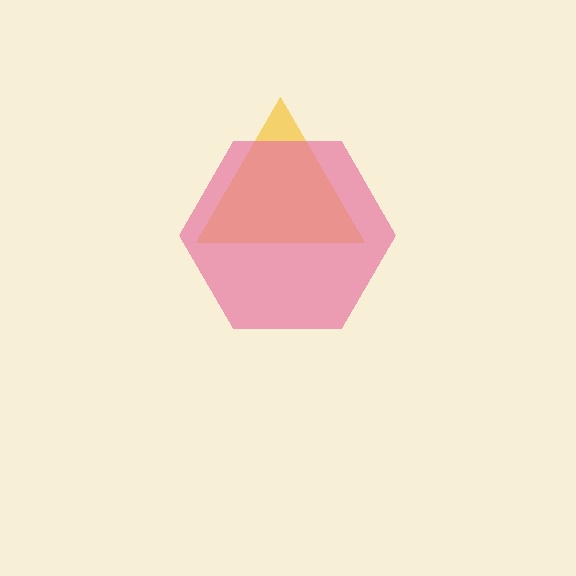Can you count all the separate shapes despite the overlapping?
Yes, there are 2 separate shapes.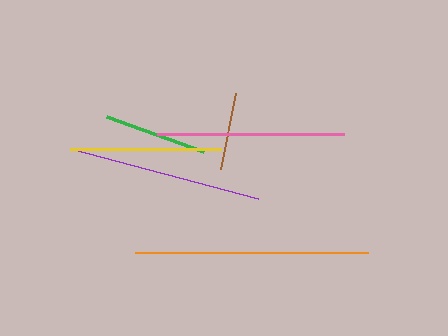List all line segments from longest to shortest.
From longest to shortest: orange, purple, pink, yellow, green, brown.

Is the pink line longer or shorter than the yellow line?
The pink line is longer than the yellow line.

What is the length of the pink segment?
The pink segment is approximately 187 pixels long.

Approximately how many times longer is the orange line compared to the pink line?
The orange line is approximately 1.2 times the length of the pink line.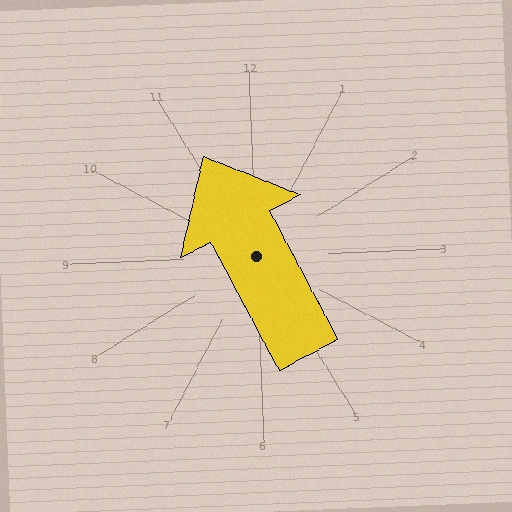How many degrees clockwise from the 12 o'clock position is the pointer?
Approximately 334 degrees.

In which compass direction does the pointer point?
Northwest.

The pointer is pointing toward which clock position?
Roughly 11 o'clock.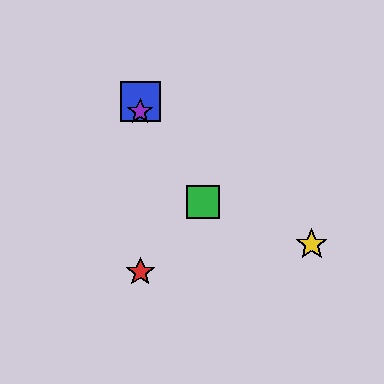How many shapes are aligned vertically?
3 shapes (the red star, the blue square, the purple star) are aligned vertically.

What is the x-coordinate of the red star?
The red star is at x≈140.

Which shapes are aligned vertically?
The red star, the blue square, the purple star are aligned vertically.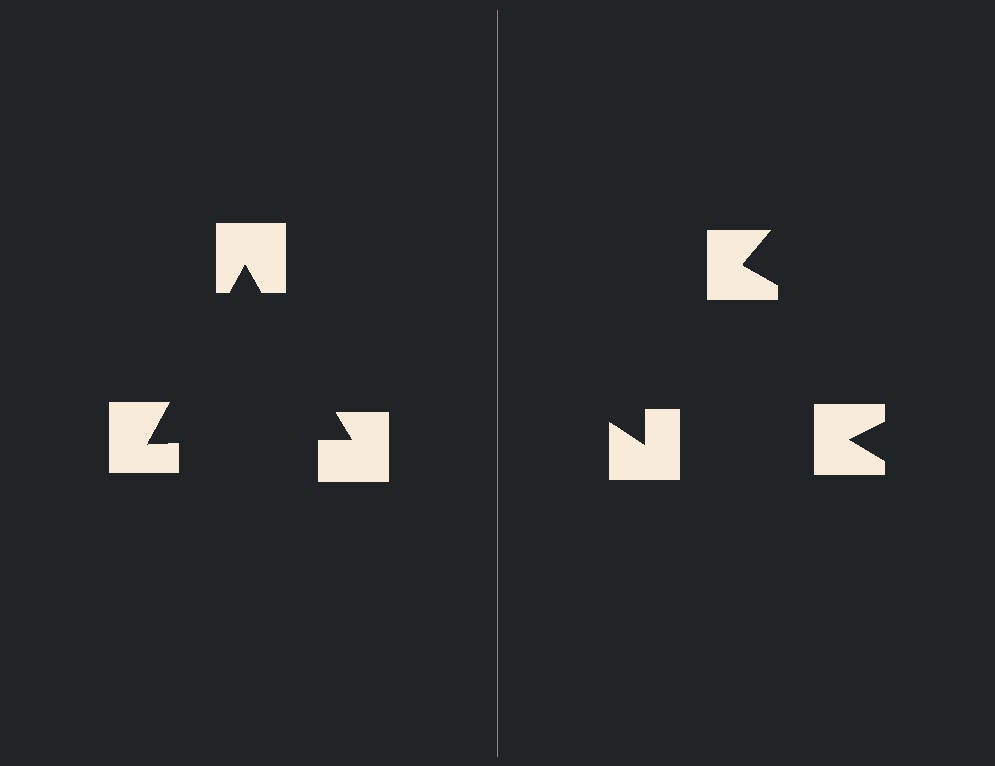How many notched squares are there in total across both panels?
6 — 3 on each side.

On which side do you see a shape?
An illusory triangle appears on the left side. On the right side the wedge cuts are rotated, so no coherent shape forms.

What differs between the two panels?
The notched squares are positioned identically on both sides; only the wedge orientations differ. On the left they align to a triangle; on the right they are misaligned.